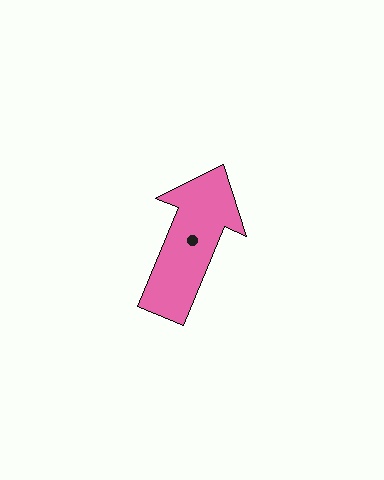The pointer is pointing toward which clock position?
Roughly 1 o'clock.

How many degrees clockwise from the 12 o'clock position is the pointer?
Approximately 22 degrees.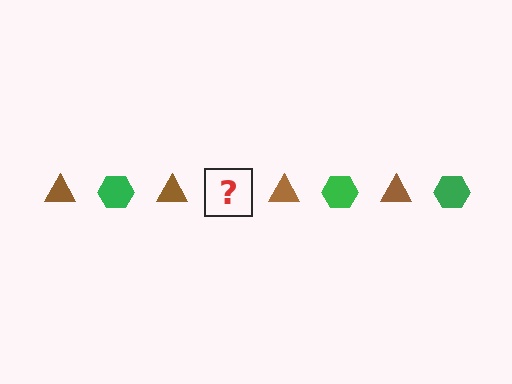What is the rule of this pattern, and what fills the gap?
The rule is that the pattern alternates between brown triangle and green hexagon. The gap should be filled with a green hexagon.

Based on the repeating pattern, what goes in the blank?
The blank should be a green hexagon.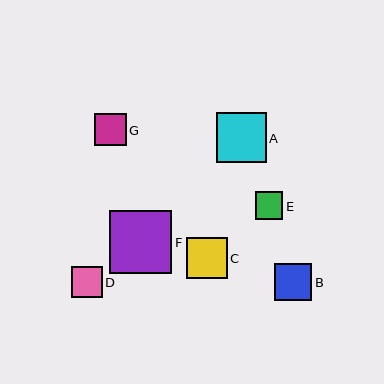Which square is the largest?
Square F is the largest with a size of approximately 63 pixels.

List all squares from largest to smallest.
From largest to smallest: F, A, C, B, G, D, E.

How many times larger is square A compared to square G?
Square A is approximately 1.5 times the size of square G.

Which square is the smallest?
Square E is the smallest with a size of approximately 27 pixels.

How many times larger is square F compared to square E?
Square F is approximately 2.3 times the size of square E.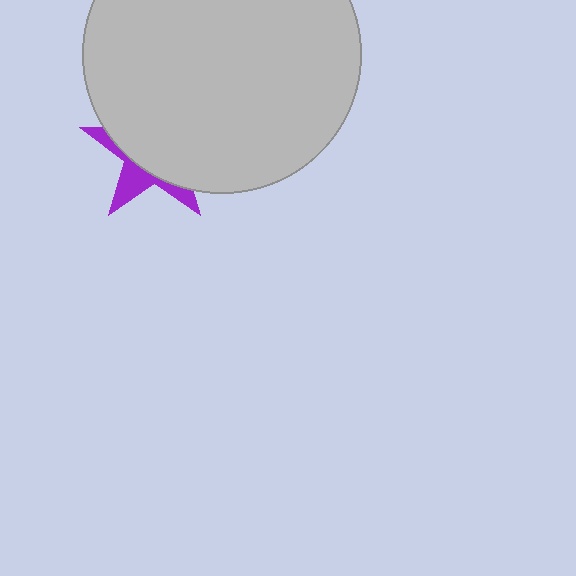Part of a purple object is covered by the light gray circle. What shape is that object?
It is a star.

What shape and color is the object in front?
The object in front is a light gray circle.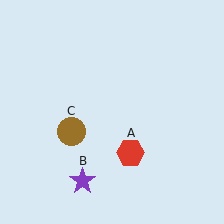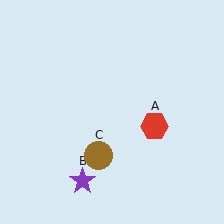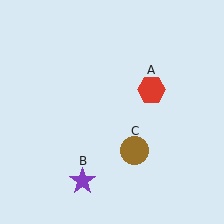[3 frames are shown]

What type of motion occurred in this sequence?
The red hexagon (object A), brown circle (object C) rotated counterclockwise around the center of the scene.